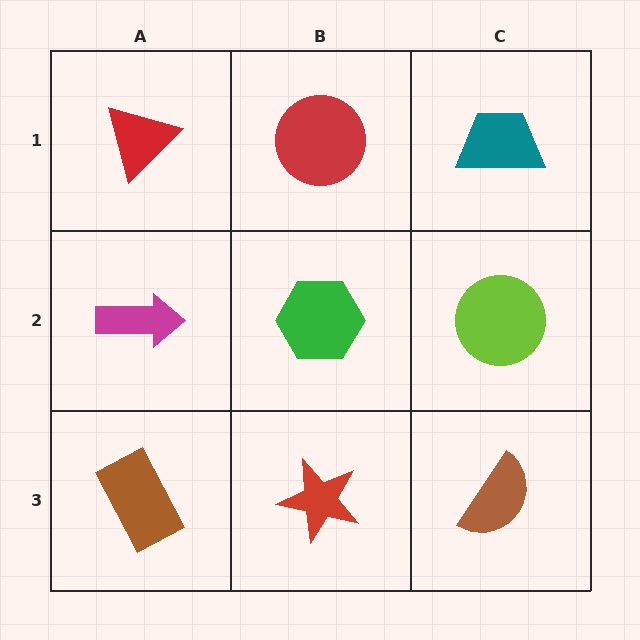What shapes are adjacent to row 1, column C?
A lime circle (row 2, column C), a red circle (row 1, column B).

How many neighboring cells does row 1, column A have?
2.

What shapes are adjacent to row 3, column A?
A magenta arrow (row 2, column A), a red star (row 3, column B).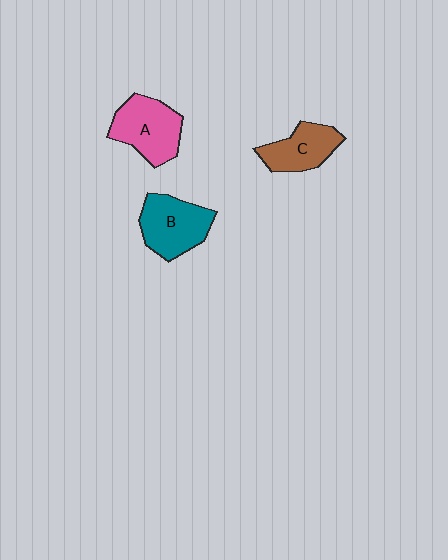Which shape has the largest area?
Shape A (pink).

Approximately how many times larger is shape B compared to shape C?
Approximately 1.2 times.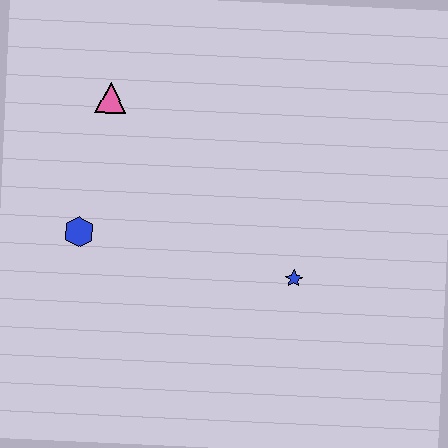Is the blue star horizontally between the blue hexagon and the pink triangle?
No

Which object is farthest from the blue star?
The pink triangle is farthest from the blue star.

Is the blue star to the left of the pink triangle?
No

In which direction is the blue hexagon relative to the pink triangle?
The blue hexagon is below the pink triangle.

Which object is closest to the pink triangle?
The blue hexagon is closest to the pink triangle.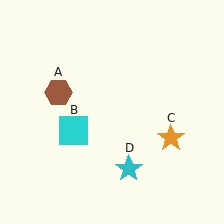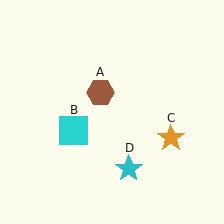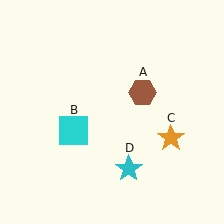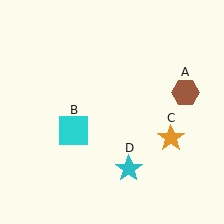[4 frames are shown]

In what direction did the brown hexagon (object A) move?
The brown hexagon (object A) moved right.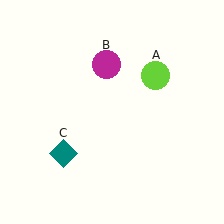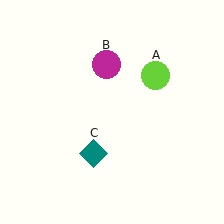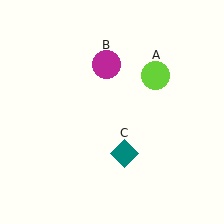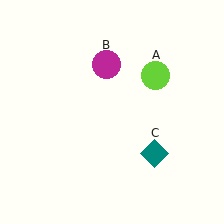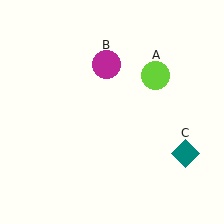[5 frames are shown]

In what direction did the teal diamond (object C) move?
The teal diamond (object C) moved right.